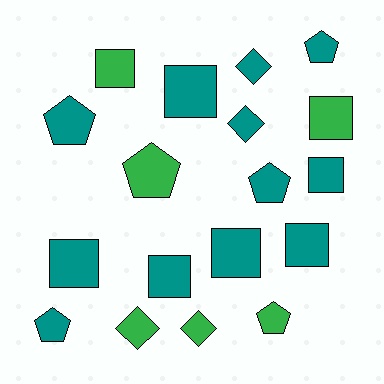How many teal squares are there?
There are 6 teal squares.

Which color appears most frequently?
Teal, with 12 objects.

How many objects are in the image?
There are 18 objects.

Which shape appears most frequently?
Square, with 8 objects.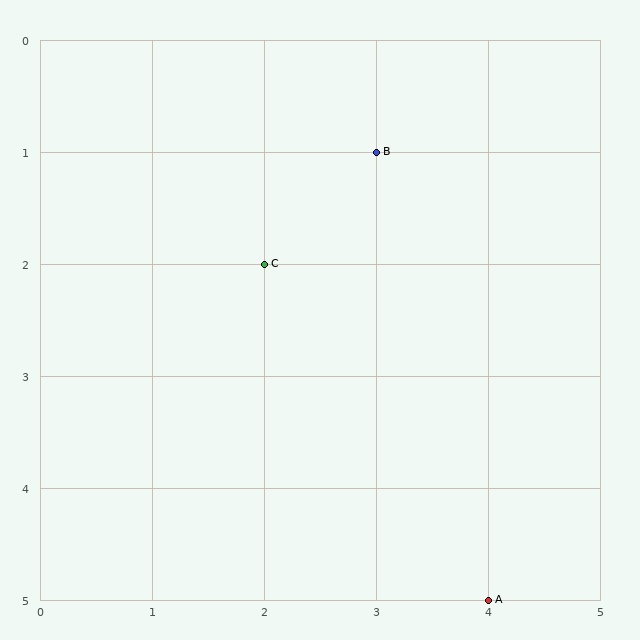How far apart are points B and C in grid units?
Points B and C are 1 column and 1 row apart (about 1.4 grid units diagonally).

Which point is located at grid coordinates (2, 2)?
Point C is at (2, 2).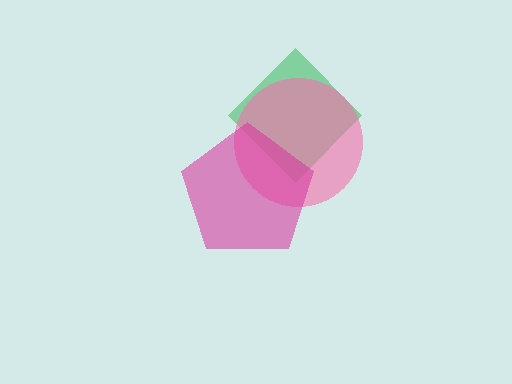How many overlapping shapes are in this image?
There are 3 overlapping shapes in the image.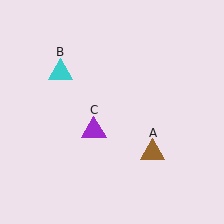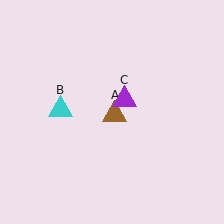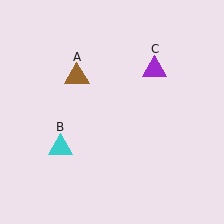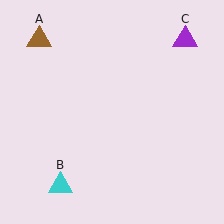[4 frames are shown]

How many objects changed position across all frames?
3 objects changed position: brown triangle (object A), cyan triangle (object B), purple triangle (object C).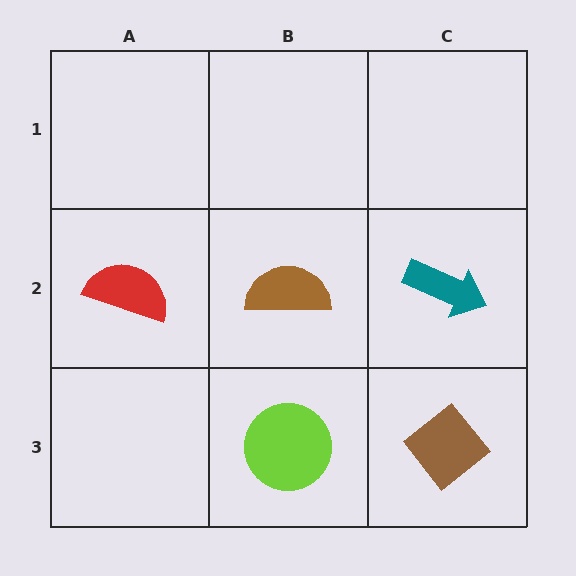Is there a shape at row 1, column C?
No, that cell is empty.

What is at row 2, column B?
A brown semicircle.